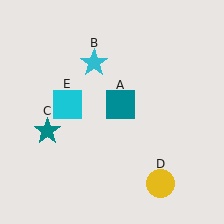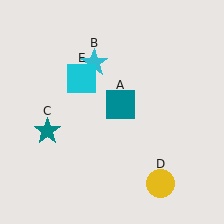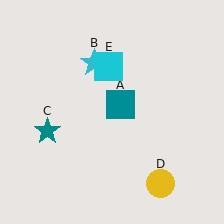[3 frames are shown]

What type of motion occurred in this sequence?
The cyan square (object E) rotated clockwise around the center of the scene.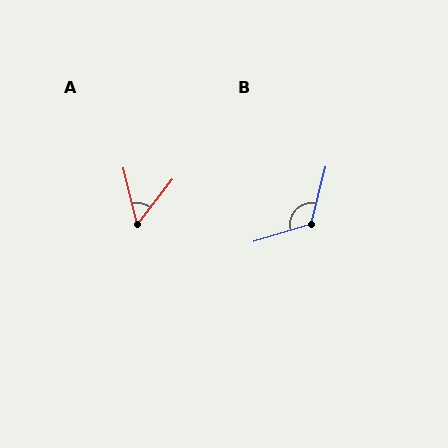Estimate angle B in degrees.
Approximately 121 degrees.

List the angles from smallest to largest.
A (52°), B (121°).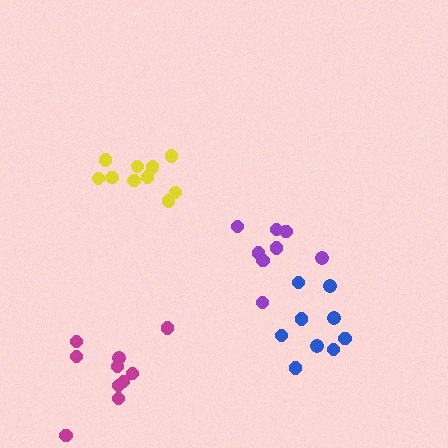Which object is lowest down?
The magenta cluster is bottommost.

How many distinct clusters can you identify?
There are 4 distinct clusters.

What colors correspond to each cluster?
The clusters are colored: yellow, purple, blue, magenta.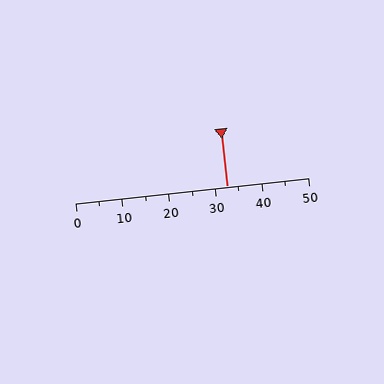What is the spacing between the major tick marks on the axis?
The major ticks are spaced 10 apart.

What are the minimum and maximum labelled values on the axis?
The axis runs from 0 to 50.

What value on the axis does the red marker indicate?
The marker indicates approximately 32.5.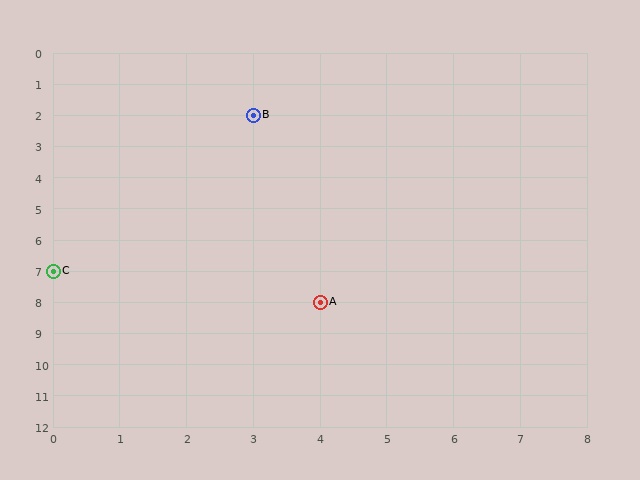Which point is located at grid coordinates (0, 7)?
Point C is at (0, 7).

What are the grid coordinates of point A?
Point A is at grid coordinates (4, 8).